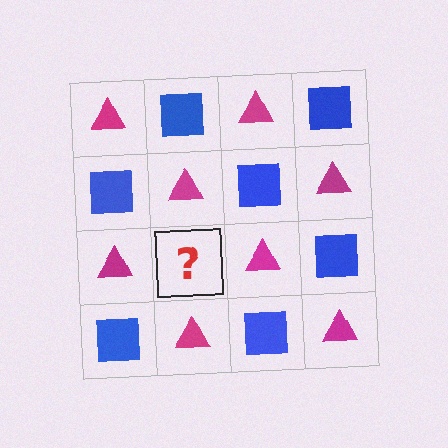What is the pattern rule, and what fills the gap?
The rule is that it alternates magenta triangle and blue square in a checkerboard pattern. The gap should be filled with a blue square.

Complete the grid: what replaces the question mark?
The question mark should be replaced with a blue square.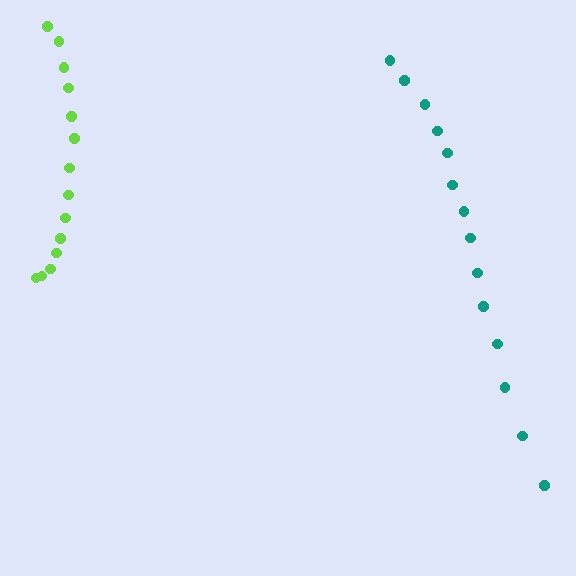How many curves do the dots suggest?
There are 2 distinct paths.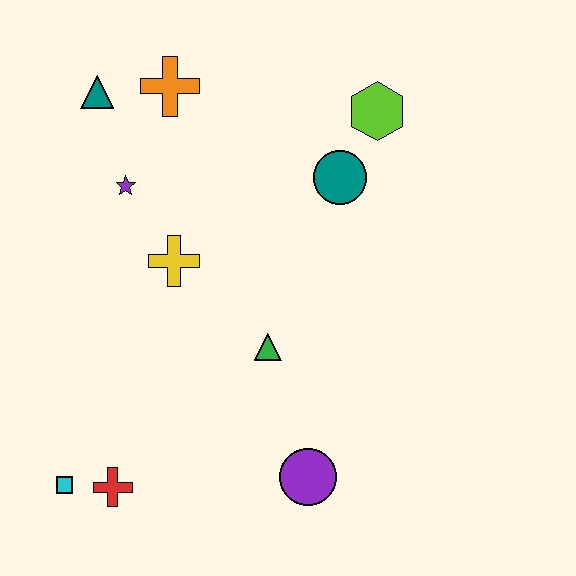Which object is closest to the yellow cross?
The purple star is closest to the yellow cross.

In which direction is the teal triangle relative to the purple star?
The teal triangle is above the purple star.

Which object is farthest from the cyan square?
The lime hexagon is farthest from the cyan square.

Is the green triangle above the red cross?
Yes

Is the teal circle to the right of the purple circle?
Yes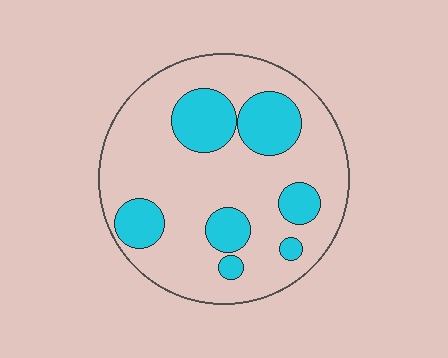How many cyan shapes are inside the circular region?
7.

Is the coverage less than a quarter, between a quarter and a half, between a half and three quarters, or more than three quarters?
Between a quarter and a half.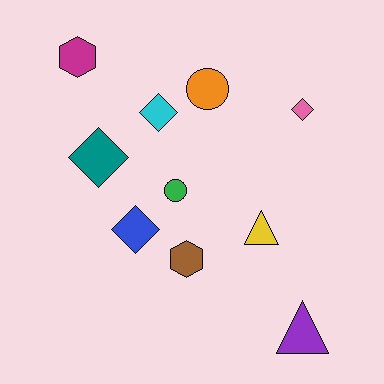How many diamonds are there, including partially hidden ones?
There are 4 diamonds.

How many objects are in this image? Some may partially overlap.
There are 10 objects.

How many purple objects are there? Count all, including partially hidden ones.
There is 1 purple object.